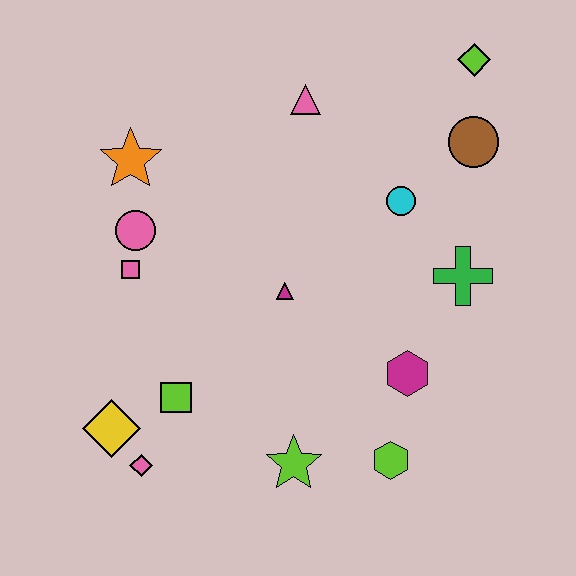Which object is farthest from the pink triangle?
The pink diamond is farthest from the pink triangle.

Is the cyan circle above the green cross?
Yes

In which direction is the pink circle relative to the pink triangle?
The pink circle is to the left of the pink triangle.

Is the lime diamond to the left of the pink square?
No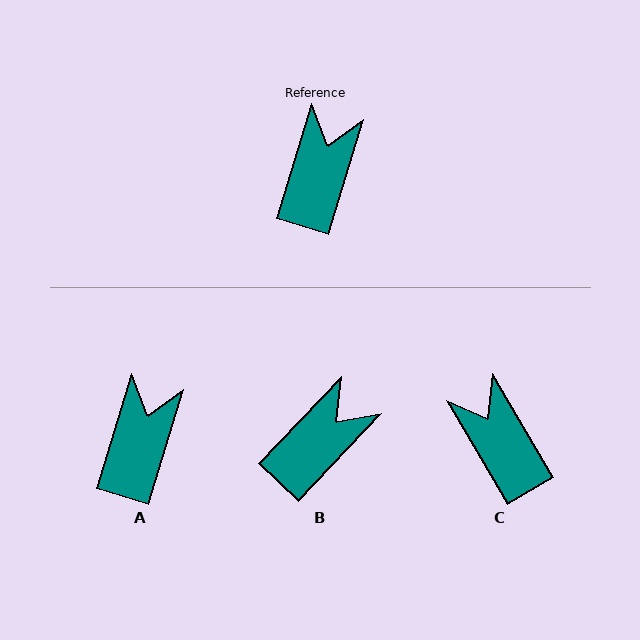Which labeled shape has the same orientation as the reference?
A.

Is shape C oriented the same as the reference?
No, it is off by about 48 degrees.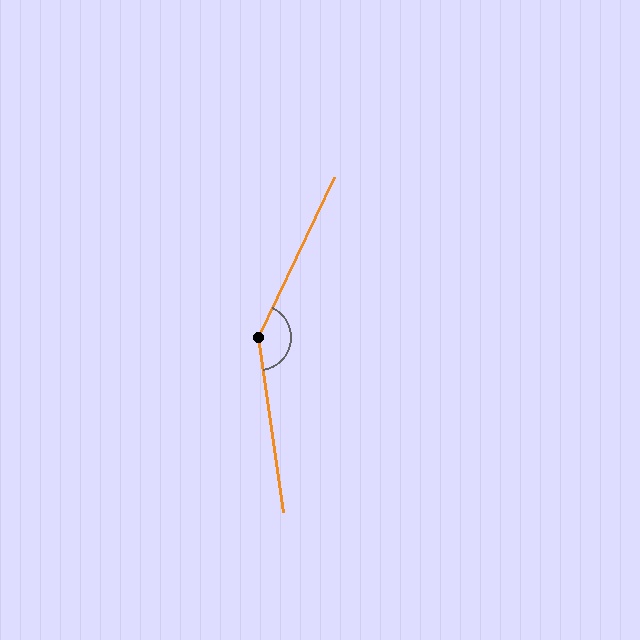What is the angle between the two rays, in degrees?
Approximately 147 degrees.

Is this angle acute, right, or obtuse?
It is obtuse.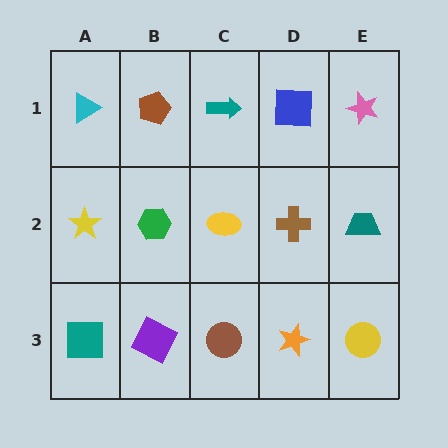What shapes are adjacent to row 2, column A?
A cyan triangle (row 1, column A), a teal square (row 3, column A), a green hexagon (row 2, column B).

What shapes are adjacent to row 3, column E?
A teal trapezoid (row 2, column E), an orange star (row 3, column D).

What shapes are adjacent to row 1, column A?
A yellow star (row 2, column A), a brown pentagon (row 1, column B).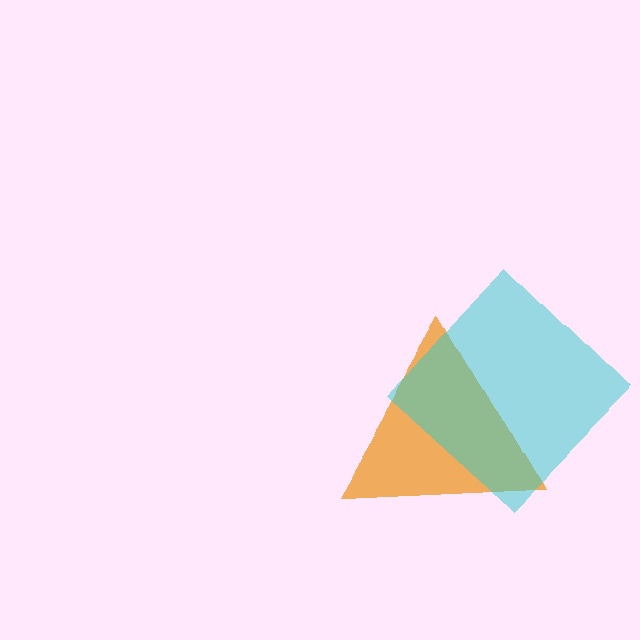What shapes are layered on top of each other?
The layered shapes are: an orange triangle, a cyan diamond.